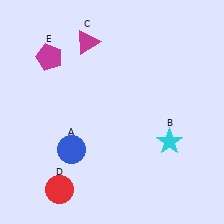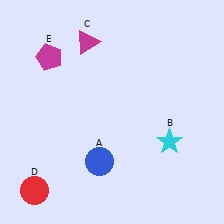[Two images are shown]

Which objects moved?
The objects that moved are: the blue circle (A), the red circle (D).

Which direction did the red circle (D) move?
The red circle (D) moved left.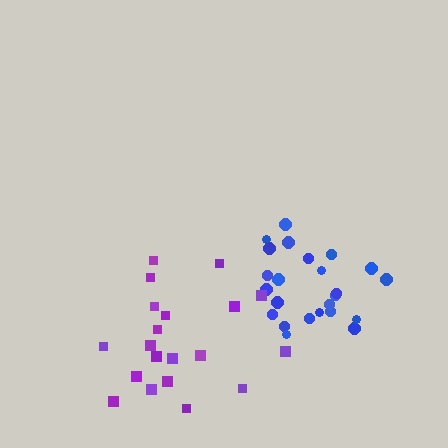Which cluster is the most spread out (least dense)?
Purple.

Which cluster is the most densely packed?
Blue.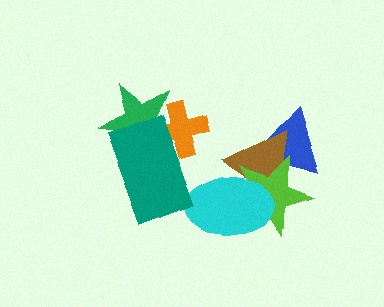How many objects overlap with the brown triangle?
3 objects overlap with the brown triangle.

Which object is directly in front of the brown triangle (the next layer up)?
The lime star is directly in front of the brown triangle.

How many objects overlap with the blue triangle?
2 objects overlap with the blue triangle.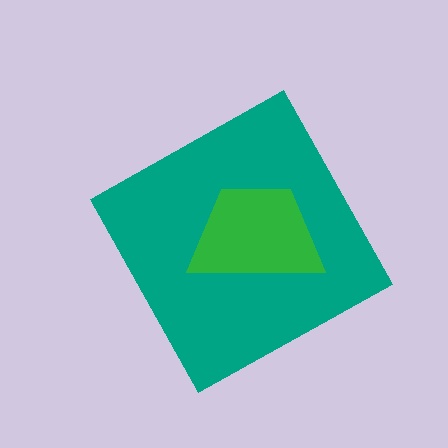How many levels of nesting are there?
2.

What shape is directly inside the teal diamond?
The green trapezoid.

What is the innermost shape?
The green trapezoid.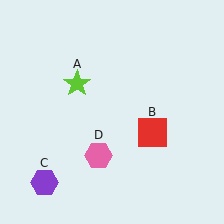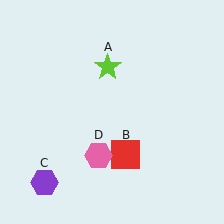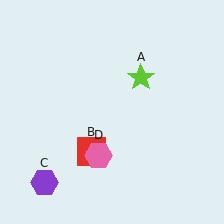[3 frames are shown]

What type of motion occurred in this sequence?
The lime star (object A), red square (object B) rotated clockwise around the center of the scene.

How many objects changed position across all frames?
2 objects changed position: lime star (object A), red square (object B).